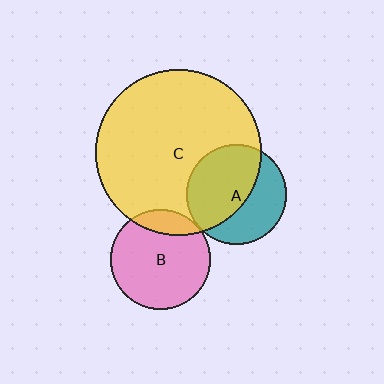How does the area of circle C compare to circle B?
Approximately 2.8 times.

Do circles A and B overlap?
Yes.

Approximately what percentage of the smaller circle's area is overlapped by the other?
Approximately 5%.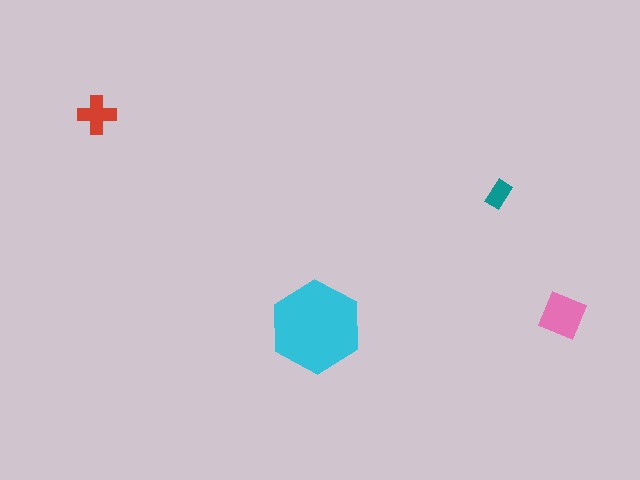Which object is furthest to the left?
The red cross is leftmost.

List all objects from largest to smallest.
The cyan hexagon, the pink diamond, the red cross, the teal rectangle.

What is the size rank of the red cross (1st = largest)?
3rd.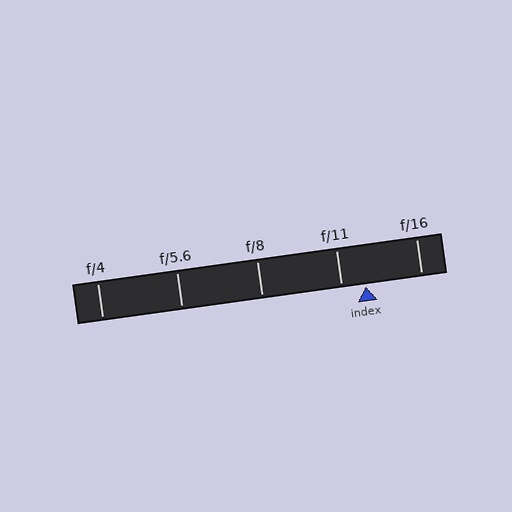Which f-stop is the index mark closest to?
The index mark is closest to f/11.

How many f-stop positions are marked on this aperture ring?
There are 5 f-stop positions marked.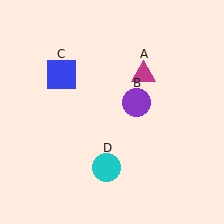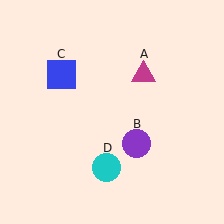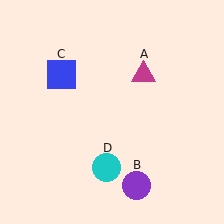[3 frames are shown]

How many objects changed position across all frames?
1 object changed position: purple circle (object B).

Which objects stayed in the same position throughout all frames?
Magenta triangle (object A) and blue square (object C) and cyan circle (object D) remained stationary.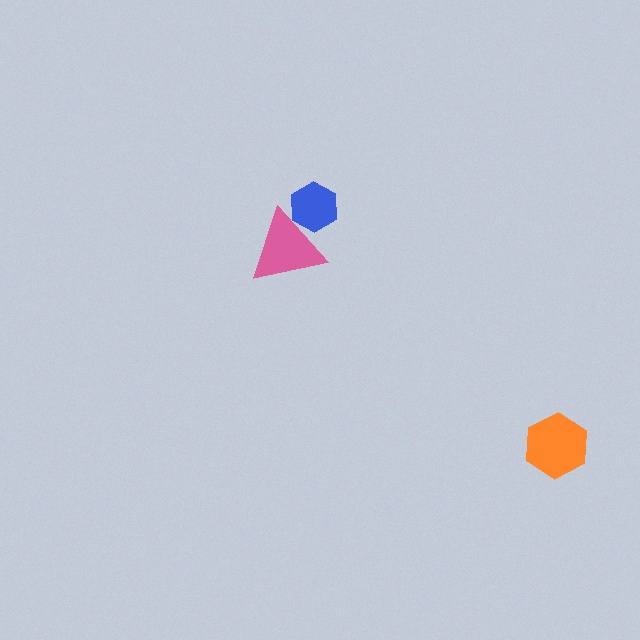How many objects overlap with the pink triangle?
1 object overlaps with the pink triangle.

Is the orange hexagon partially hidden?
No, no other shape covers it.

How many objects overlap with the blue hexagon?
1 object overlaps with the blue hexagon.